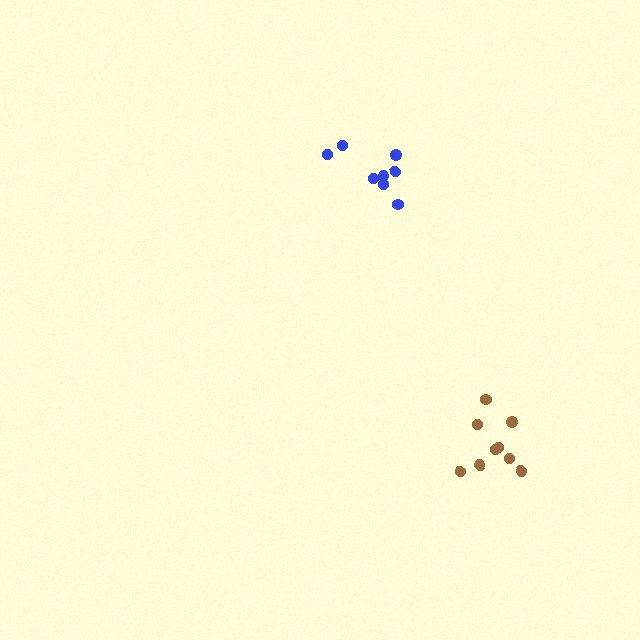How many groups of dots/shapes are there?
There are 2 groups.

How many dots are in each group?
Group 1: 8 dots, Group 2: 9 dots (17 total).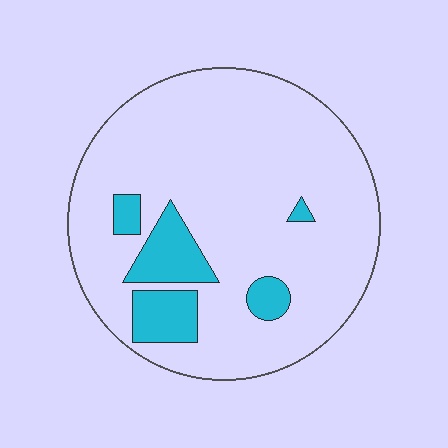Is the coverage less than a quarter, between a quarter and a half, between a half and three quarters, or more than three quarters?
Less than a quarter.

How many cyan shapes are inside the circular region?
5.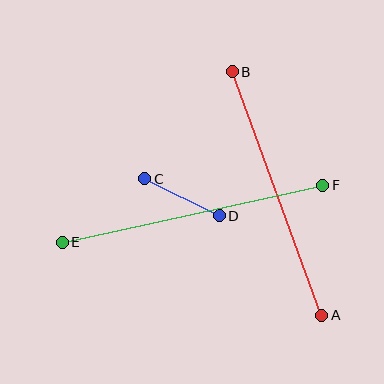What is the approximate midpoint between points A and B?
The midpoint is at approximately (277, 193) pixels.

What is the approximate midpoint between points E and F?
The midpoint is at approximately (192, 214) pixels.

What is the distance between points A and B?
The distance is approximately 259 pixels.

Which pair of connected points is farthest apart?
Points E and F are farthest apart.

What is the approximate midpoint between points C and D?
The midpoint is at approximately (182, 197) pixels.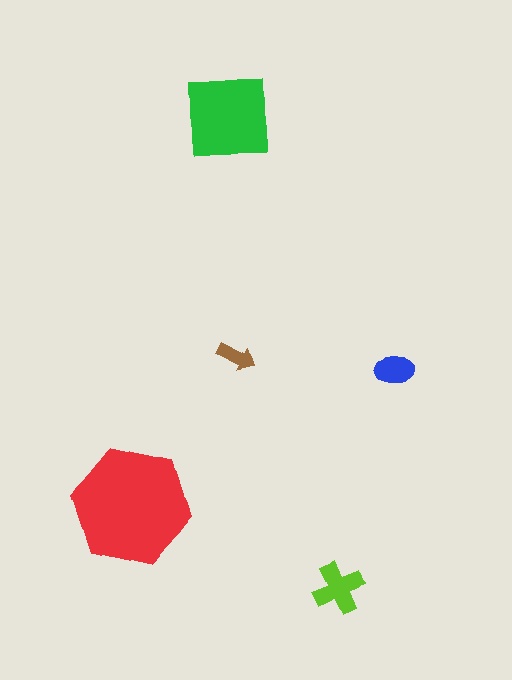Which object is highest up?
The green square is topmost.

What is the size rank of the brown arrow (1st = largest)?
5th.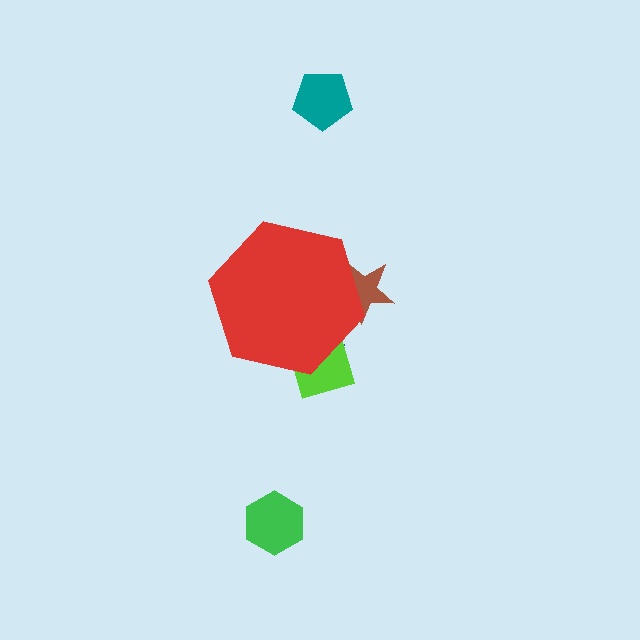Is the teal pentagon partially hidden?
No, the teal pentagon is fully visible.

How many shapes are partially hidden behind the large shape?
3 shapes are partially hidden.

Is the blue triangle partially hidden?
Yes, the blue triangle is partially hidden behind the red hexagon.